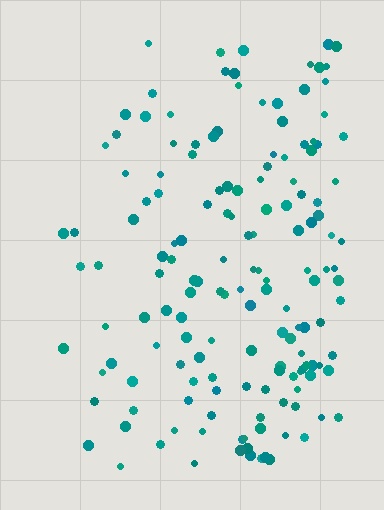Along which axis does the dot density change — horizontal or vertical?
Horizontal.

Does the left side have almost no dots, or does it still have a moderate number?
Still a moderate number, just noticeably fewer than the right.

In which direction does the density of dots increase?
From left to right, with the right side densest.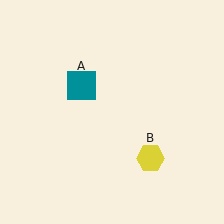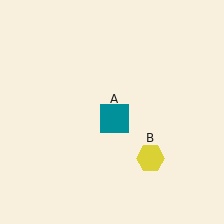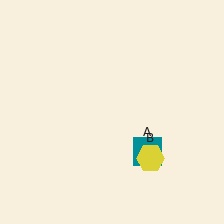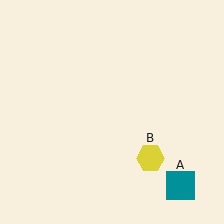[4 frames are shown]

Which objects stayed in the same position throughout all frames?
Yellow hexagon (object B) remained stationary.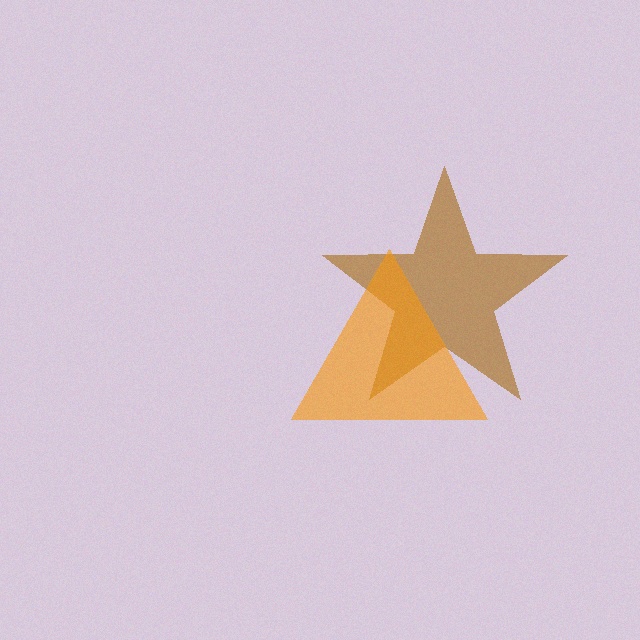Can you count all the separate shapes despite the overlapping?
Yes, there are 2 separate shapes.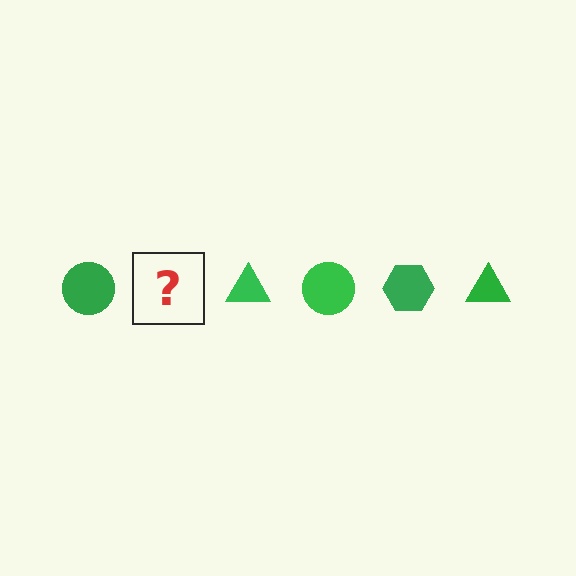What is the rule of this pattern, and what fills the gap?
The rule is that the pattern cycles through circle, hexagon, triangle shapes in green. The gap should be filled with a green hexagon.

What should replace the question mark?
The question mark should be replaced with a green hexagon.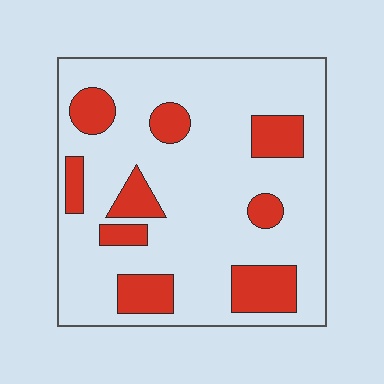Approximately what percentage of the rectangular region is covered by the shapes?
Approximately 20%.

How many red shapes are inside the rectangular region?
9.